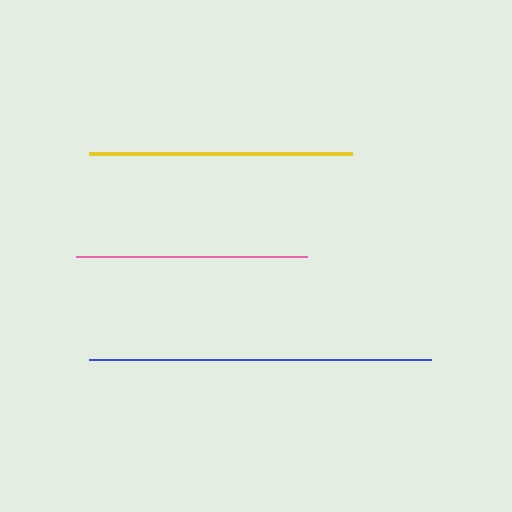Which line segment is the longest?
The blue line is the longest at approximately 342 pixels.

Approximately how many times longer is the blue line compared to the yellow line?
The blue line is approximately 1.3 times the length of the yellow line.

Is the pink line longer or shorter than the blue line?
The blue line is longer than the pink line.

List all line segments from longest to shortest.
From longest to shortest: blue, yellow, pink.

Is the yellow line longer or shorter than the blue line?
The blue line is longer than the yellow line.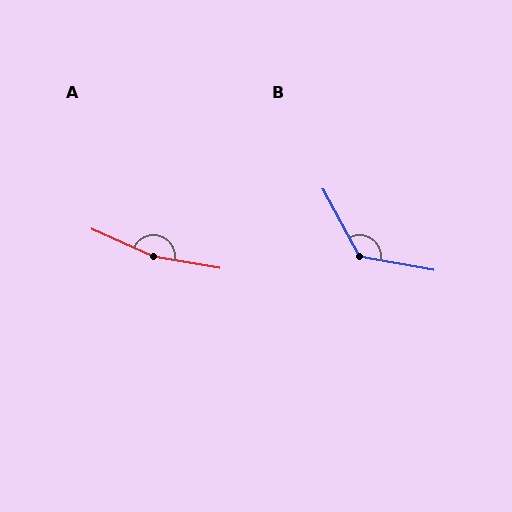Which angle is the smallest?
B, at approximately 129 degrees.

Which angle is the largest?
A, at approximately 165 degrees.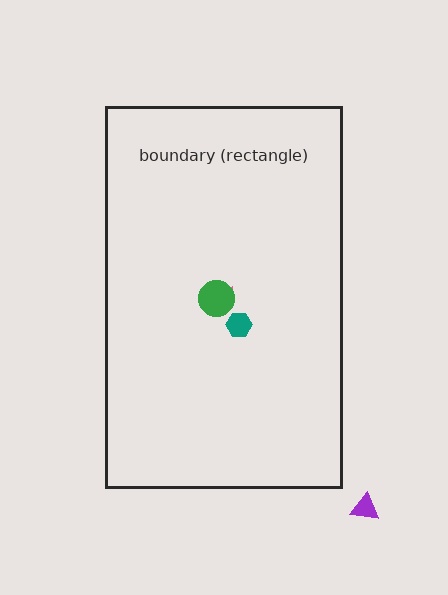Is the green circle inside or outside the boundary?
Inside.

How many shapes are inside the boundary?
3 inside, 1 outside.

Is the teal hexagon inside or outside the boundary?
Inside.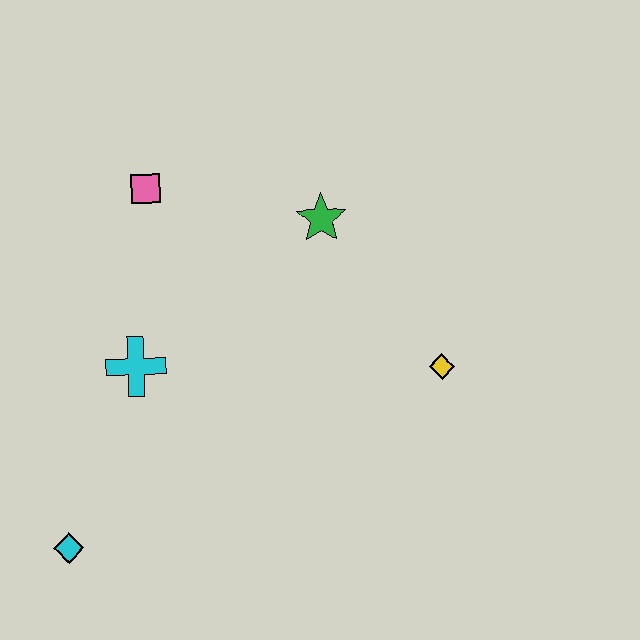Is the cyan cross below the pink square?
Yes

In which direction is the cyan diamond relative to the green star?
The cyan diamond is below the green star.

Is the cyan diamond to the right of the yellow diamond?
No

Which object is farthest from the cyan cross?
The yellow diamond is farthest from the cyan cross.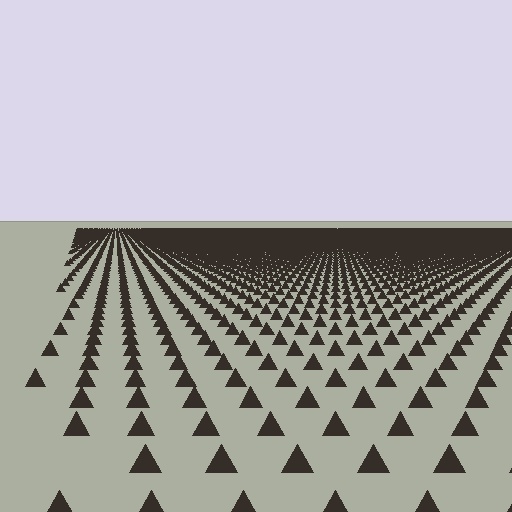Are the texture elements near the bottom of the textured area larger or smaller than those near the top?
Larger. Near the bottom, elements are closer to the viewer and appear at a bigger on-screen size.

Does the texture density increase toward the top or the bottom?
Density increases toward the top.